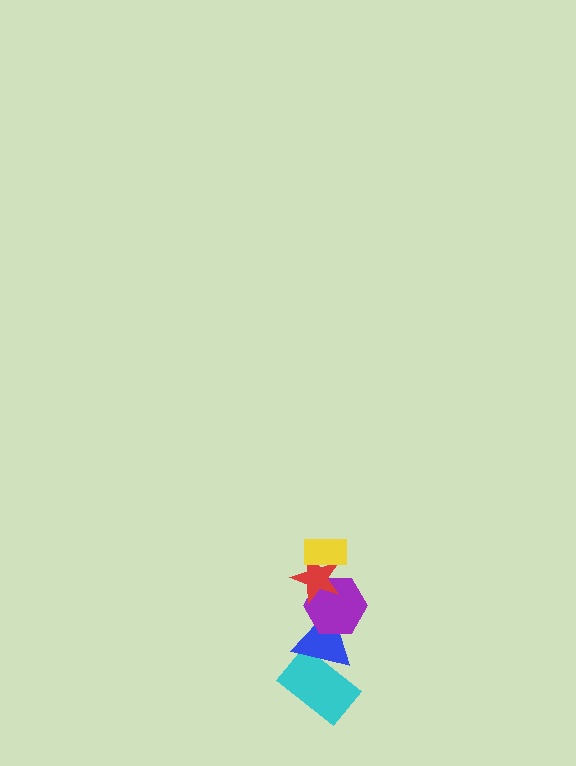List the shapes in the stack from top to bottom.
From top to bottom: the yellow rectangle, the red star, the purple hexagon, the blue triangle, the cyan rectangle.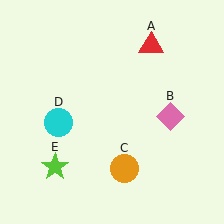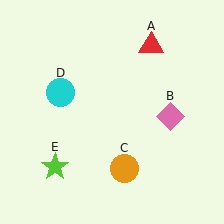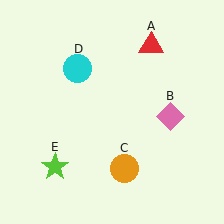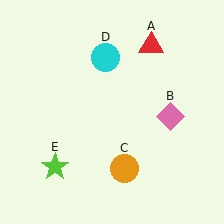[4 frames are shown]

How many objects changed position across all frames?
1 object changed position: cyan circle (object D).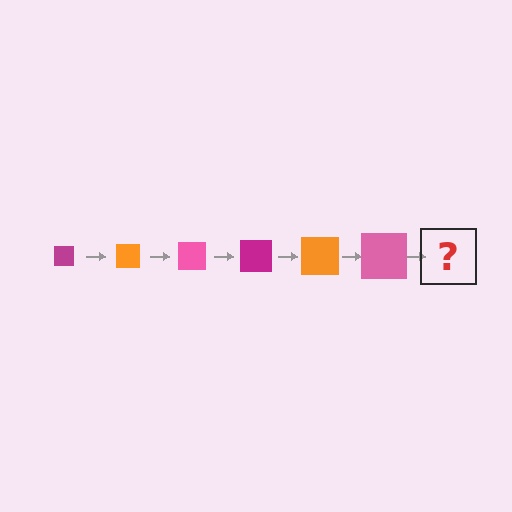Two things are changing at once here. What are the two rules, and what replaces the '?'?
The two rules are that the square grows larger each step and the color cycles through magenta, orange, and pink. The '?' should be a magenta square, larger than the previous one.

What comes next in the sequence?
The next element should be a magenta square, larger than the previous one.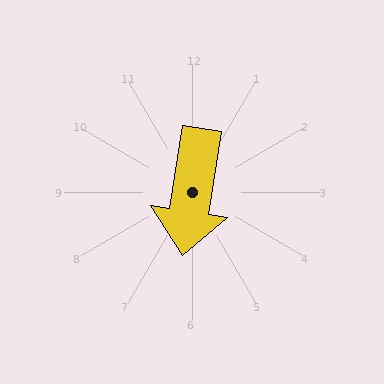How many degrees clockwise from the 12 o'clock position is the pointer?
Approximately 189 degrees.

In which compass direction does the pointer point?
South.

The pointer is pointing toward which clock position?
Roughly 6 o'clock.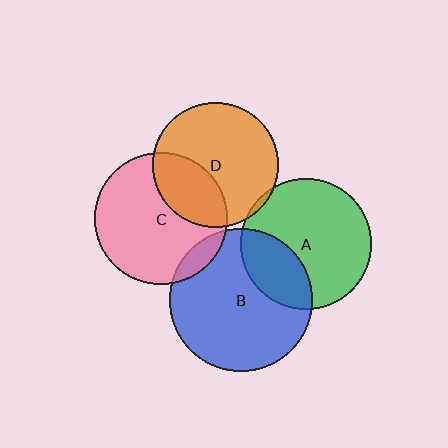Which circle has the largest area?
Circle B (blue).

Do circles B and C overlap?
Yes.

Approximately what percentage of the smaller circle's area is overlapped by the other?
Approximately 10%.